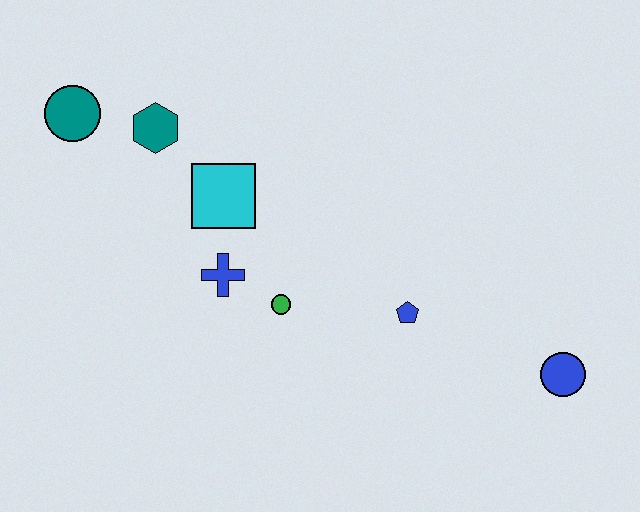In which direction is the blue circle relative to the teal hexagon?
The blue circle is to the right of the teal hexagon.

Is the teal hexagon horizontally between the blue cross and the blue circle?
No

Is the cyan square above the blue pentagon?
Yes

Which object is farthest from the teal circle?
The blue circle is farthest from the teal circle.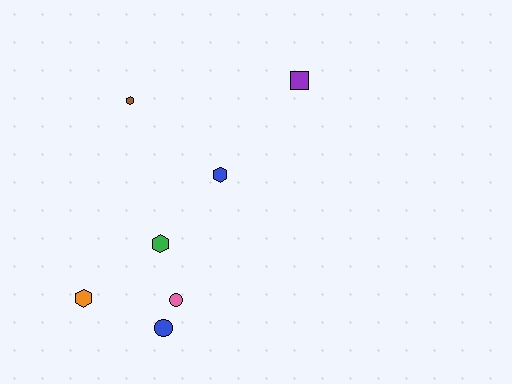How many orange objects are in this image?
There is 1 orange object.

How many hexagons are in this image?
There are 4 hexagons.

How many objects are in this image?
There are 7 objects.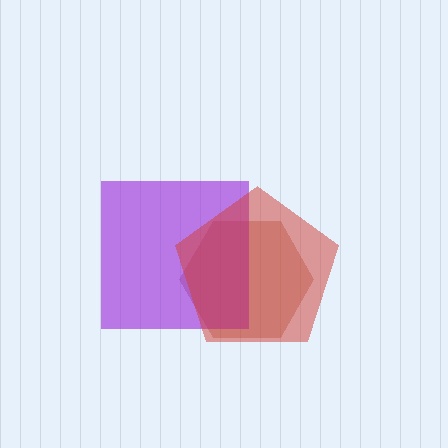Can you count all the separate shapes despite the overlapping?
Yes, there are 3 separate shapes.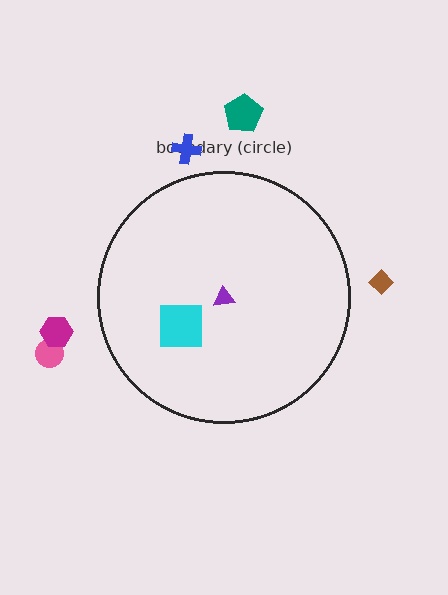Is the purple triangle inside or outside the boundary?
Inside.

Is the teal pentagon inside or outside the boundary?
Outside.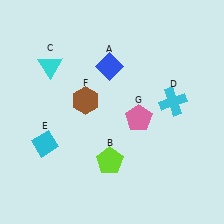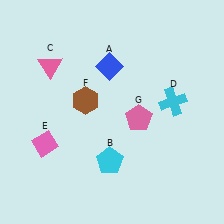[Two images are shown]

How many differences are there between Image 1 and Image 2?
There are 3 differences between the two images.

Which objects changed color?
B changed from lime to cyan. C changed from cyan to pink. E changed from cyan to pink.